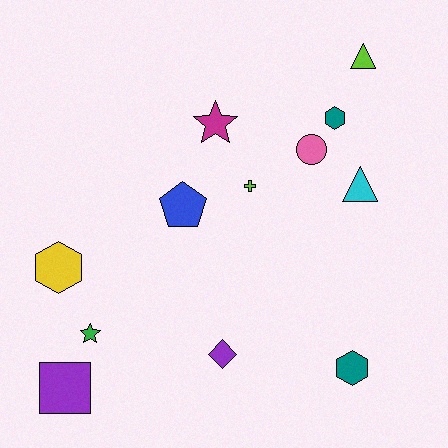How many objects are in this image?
There are 12 objects.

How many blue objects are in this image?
There is 1 blue object.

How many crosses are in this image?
There is 1 cross.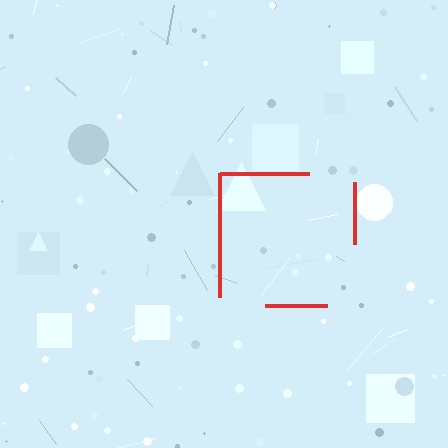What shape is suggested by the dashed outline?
The dashed outline suggests a square.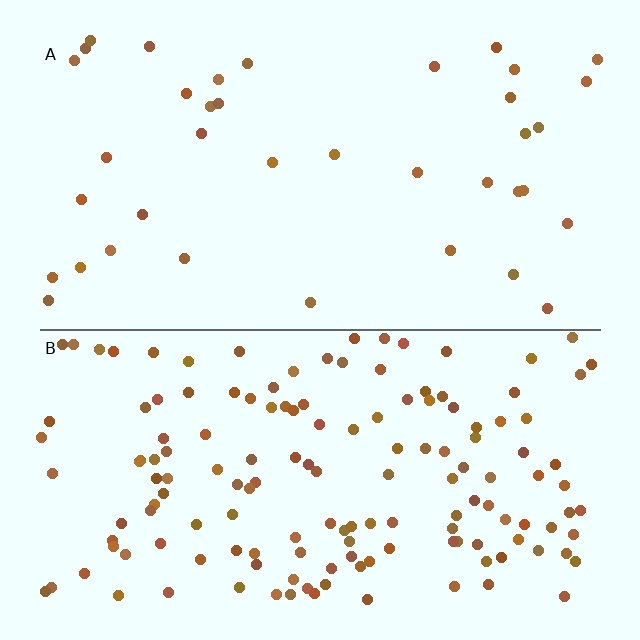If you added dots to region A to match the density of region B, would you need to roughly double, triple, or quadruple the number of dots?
Approximately quadruple.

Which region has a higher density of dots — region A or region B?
B (the bottom).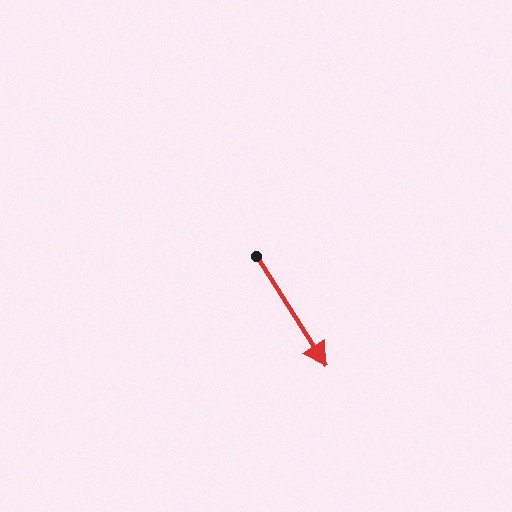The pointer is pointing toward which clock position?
Roughly 5 o'clock.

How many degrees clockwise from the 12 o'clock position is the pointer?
Approximately 148 degrees.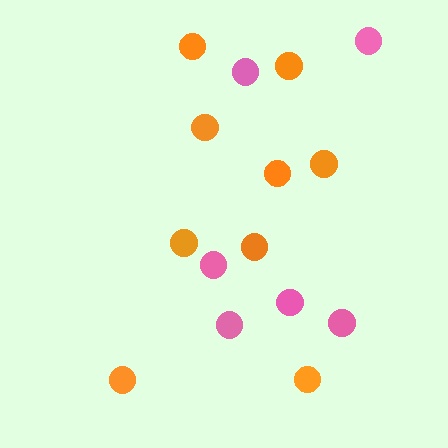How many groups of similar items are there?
There are 2 groups: one group of pink circles (6) and one group of orange circles (9).